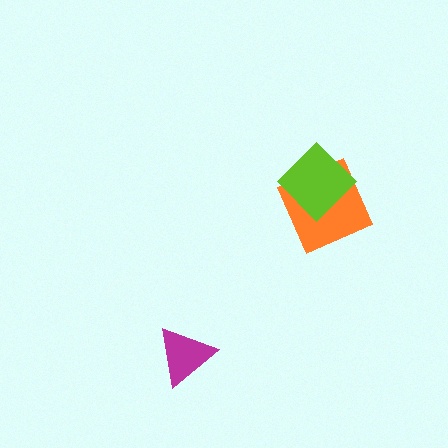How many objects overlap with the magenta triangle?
0 objects overlap with the magenta triangle.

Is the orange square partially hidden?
Yes, it is partially covered by another shape.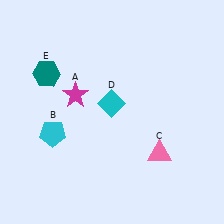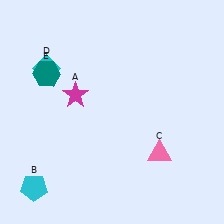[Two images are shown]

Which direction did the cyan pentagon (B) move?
The cyan pentagon (B) moved down.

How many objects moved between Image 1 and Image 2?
2 objects moved between the two images.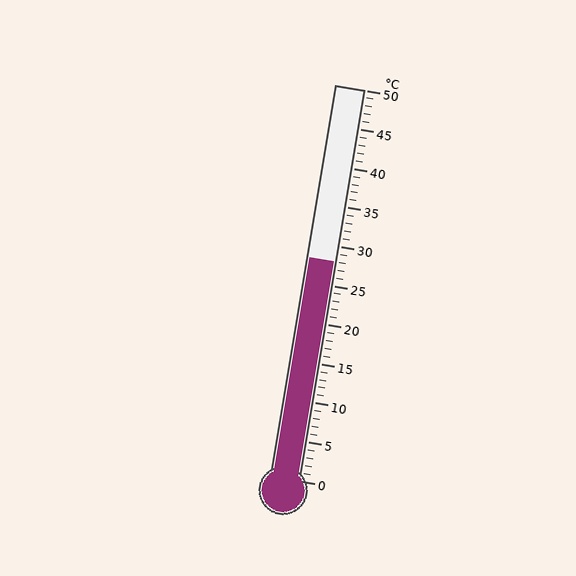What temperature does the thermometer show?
The thermometer shows approximately 28°C.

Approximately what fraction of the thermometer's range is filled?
The thermometer is filled to approximately 55% of its range.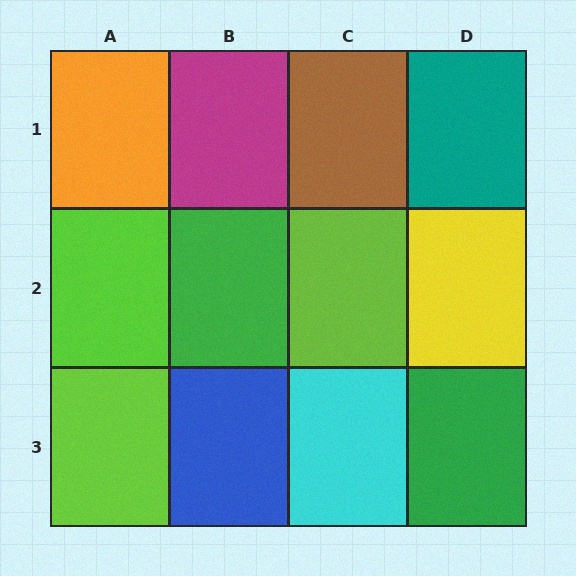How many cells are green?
2 cells are green.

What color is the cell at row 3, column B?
Blue.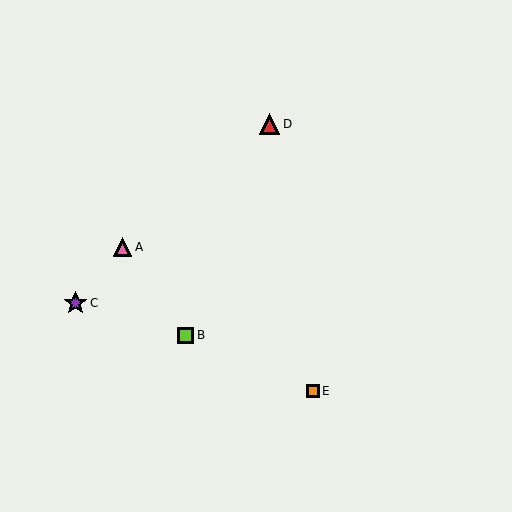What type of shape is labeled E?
Shape E is an orange square.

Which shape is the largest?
The purple star (labeled C) is the largest.